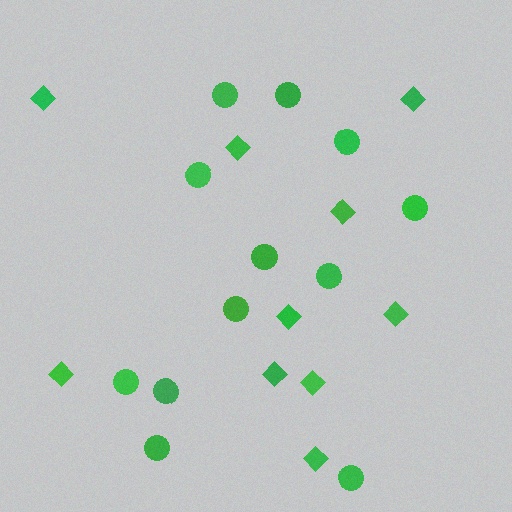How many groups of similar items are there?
There are 2 groups: one group of diamonds (10) and one group of circles (12).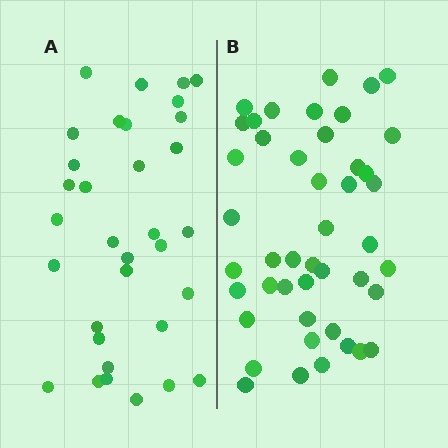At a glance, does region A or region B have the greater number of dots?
Region B (the right region) has more dots.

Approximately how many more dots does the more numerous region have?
Region B has roughly 12 or so more dots than region A.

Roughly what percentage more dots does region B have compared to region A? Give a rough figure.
About 35% more.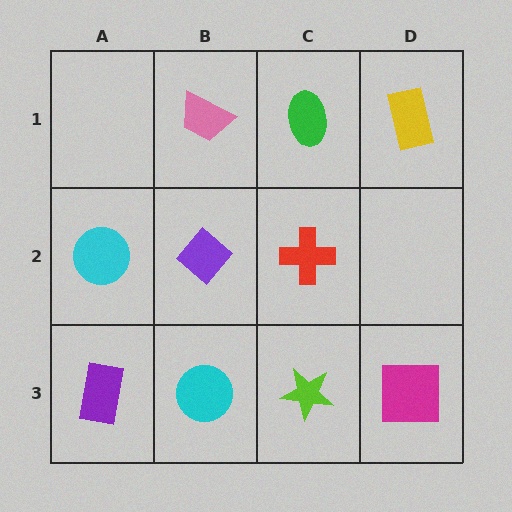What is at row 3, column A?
A purple rectangle.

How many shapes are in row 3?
4 shapes.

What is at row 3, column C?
A lime star.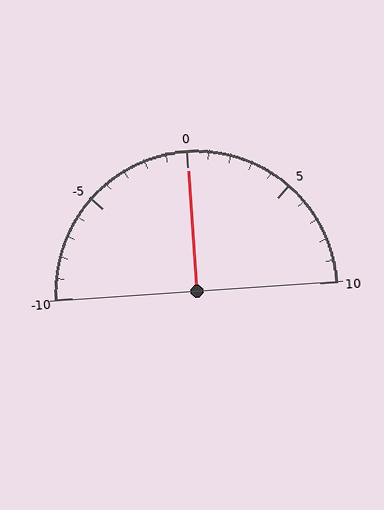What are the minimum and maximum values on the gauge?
The gauge ranges from -10 to 10.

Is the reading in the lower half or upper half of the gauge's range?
The reading is in the upper half of the range (-10 to 10).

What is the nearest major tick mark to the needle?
The nearest major tick mark is 0.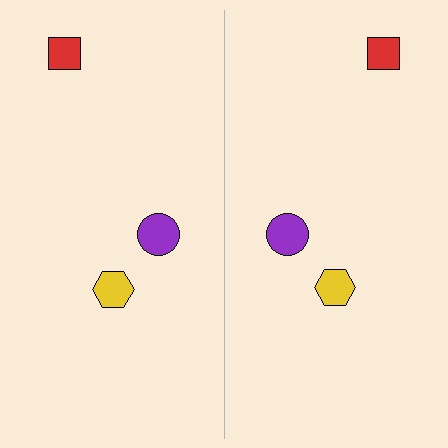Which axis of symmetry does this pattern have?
The pattern has a vertical axis of symmetry running through the center of the image.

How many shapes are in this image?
There are 6 shapes in this image.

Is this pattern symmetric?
Yes, this pattern has bilateral (reflection) symmetry.